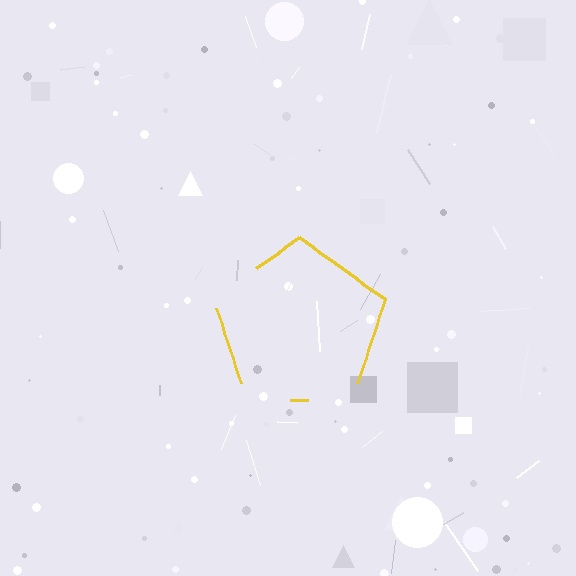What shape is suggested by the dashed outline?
The dashed outline suggests a pentagon.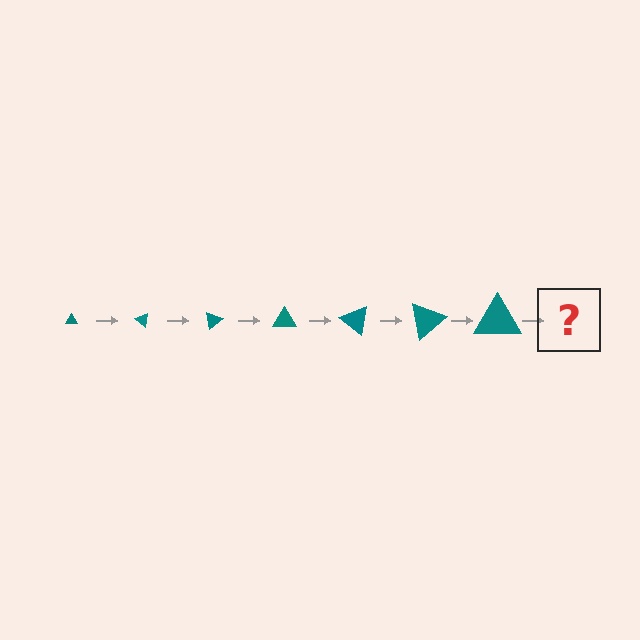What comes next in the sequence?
The next element should be a triangle, larger than the previous one and rotated 280 degrees from the start.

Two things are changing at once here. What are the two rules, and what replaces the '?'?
The two rules are that the triangle grows larger each step and it rotates 40 degrees each step. The '?' should be a triangle, larger than the previous one and rotated 280 degrees from the start.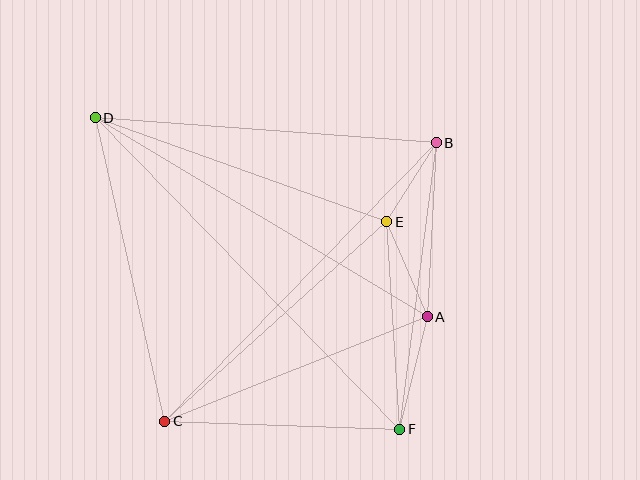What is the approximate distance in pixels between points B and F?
The distance between B and F is approximately 289 pixels.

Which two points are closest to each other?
Points B and E are closest to each other.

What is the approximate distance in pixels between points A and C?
The distance between A and C is approximately 283 pixels.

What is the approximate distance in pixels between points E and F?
The distance between E and F is approximately 208 pixels.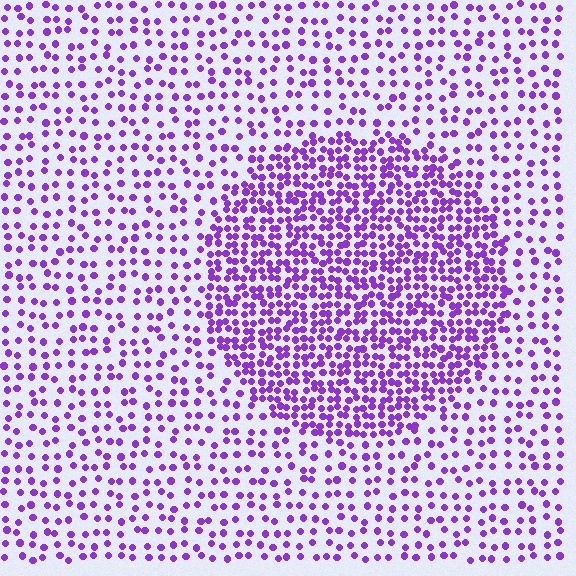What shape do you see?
I see a circle.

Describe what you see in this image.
The image contains small purple elements arranged at two different densities. A circle-shaped region is visible where the elements are more densely packed than the surrounding area.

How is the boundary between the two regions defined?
The boundary is defined by a change in element density (approximately 2.2x ratio). All elements are the same color, size, and shape.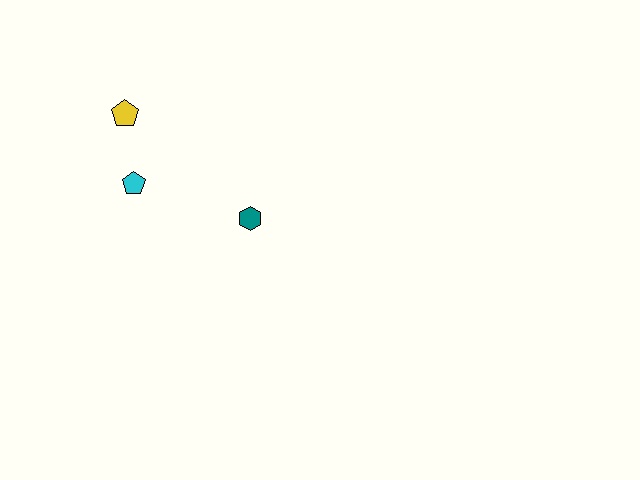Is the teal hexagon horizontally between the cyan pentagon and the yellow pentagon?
No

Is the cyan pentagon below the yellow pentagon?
Yes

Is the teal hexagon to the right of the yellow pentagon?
Yes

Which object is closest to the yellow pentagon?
The cyan pentagon is closest to the yellow pentagon.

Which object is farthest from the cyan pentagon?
The teal hexagon is farthest from the cyan pentagon.